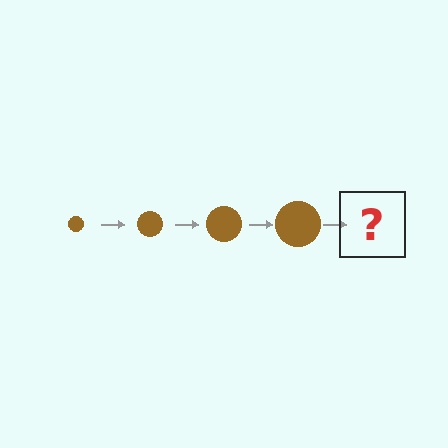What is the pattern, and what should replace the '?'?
The pattern is that the circle gets progressively larger each step. The '?' should be a brown circle, larger than the previous one.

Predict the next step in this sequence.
The next step is a brown circle, larger than the previous one.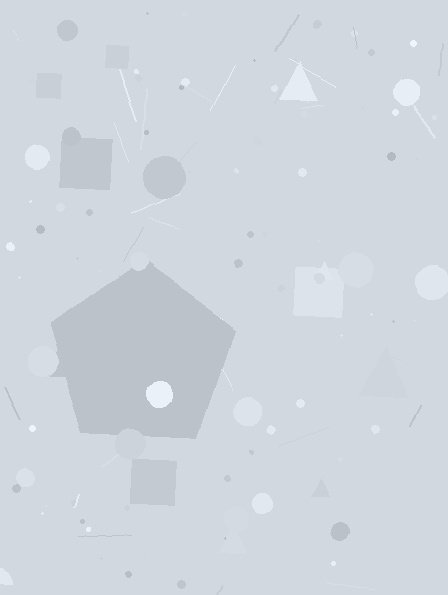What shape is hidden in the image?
A pentagon is hidden in the image.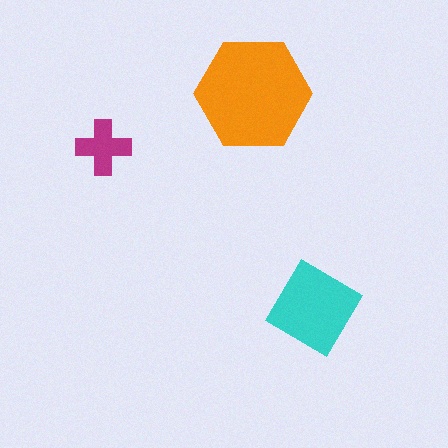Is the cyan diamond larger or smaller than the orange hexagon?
Smaller.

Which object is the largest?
The orange hexagon.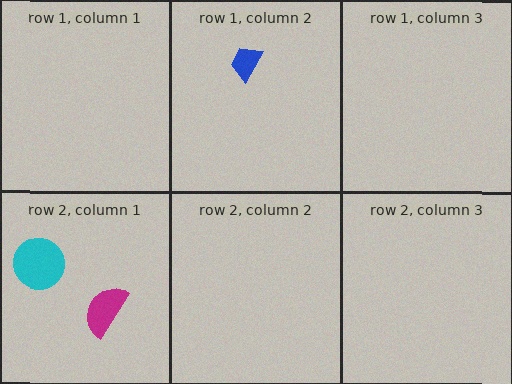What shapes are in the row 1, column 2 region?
The blue trapezoid.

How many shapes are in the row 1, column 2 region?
1.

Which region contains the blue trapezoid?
The row 1, column 2 region.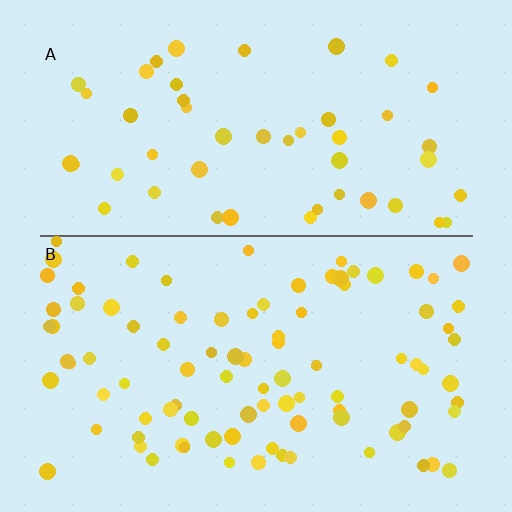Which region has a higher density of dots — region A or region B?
B (the bottom).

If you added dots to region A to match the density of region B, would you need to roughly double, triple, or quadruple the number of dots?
Approximately double.